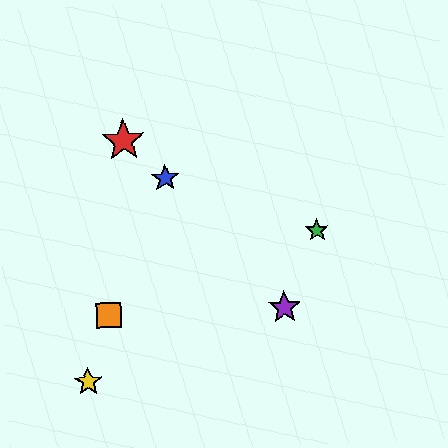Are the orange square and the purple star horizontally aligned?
Yes, both are at y≈315.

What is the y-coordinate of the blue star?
The blue star is at y≈178.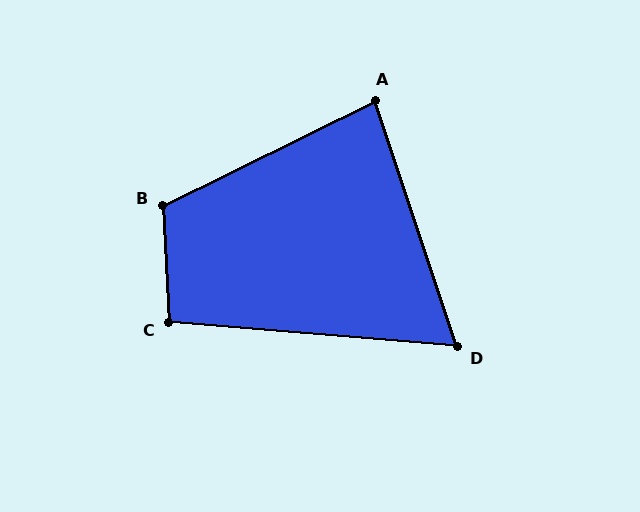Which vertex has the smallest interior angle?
D, at approximately 67 degrees.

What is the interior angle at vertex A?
Approximately 82 degrees (acute).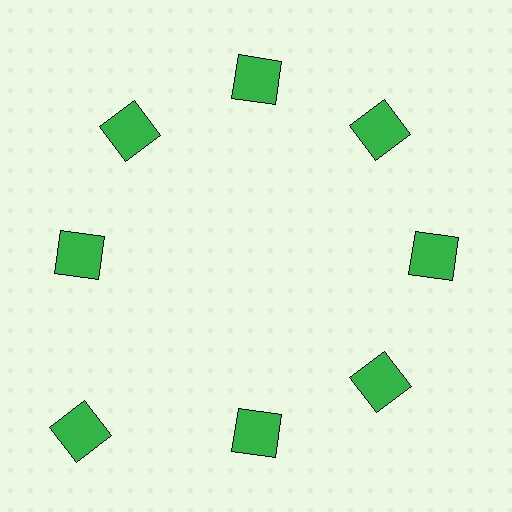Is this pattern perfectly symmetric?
No. The 8 green squares are arranged in a ring, but one element near the 8 o'clock position is pushed outward from the center, breaking the 8-fold rotational symmetry.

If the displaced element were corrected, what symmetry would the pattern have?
It would have 8-fold rotational symmetry — the pattern would map onto itself every 45 degrees.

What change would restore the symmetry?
The symmetry would be restored by moving it inward, back onto the ring so that all 8 squares sit at equal angles and equal distance from the center.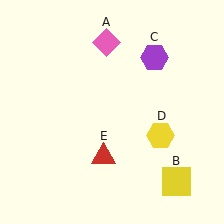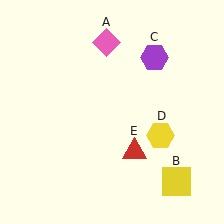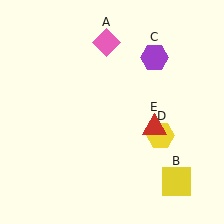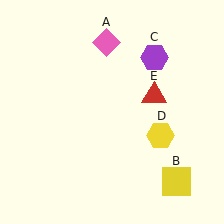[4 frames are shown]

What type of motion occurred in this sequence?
The red triangle (object E) rotated counterclockwise around the center of the scene.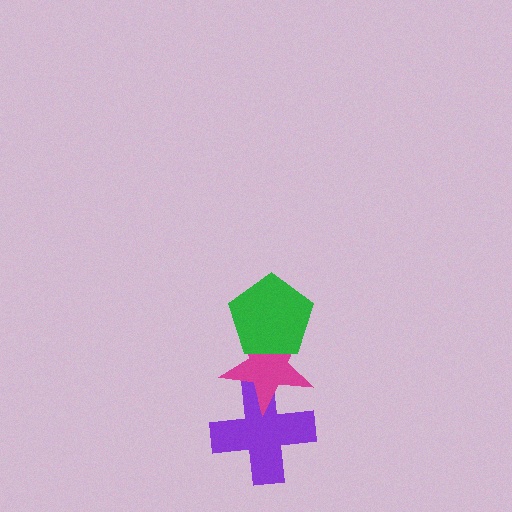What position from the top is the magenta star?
The magenta star is 2nd from the top.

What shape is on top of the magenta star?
The green pentagon is on top of the magenta star.